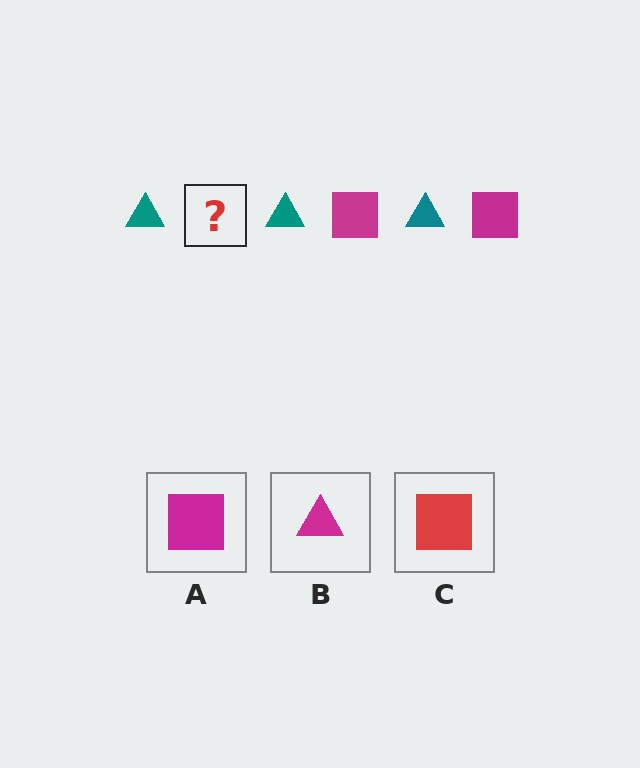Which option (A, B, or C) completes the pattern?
A.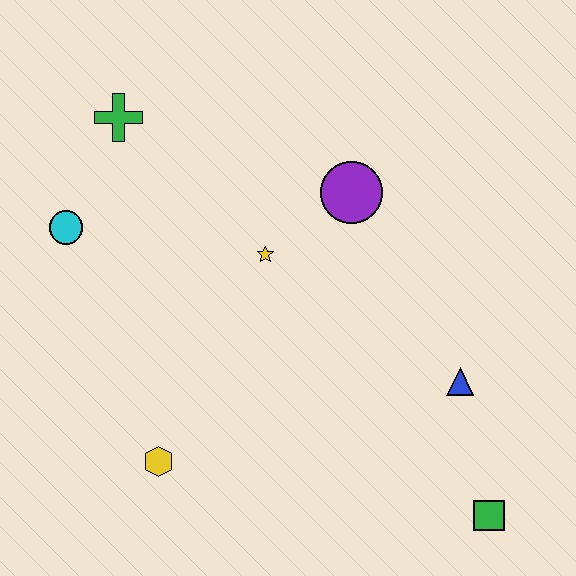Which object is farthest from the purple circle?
The green square is farthest from the purple circle.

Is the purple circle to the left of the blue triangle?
Yes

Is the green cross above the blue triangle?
Yes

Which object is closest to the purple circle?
The yellow star is closest to the purple circle.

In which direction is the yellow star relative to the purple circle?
The yellow star is to the left of the purple circle.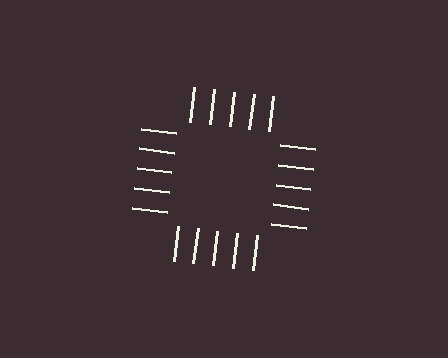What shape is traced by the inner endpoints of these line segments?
An illusory square — the line segments terminate on its edges but no continuous stroke is drawn.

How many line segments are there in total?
20 — 5 along each of the 4 edges.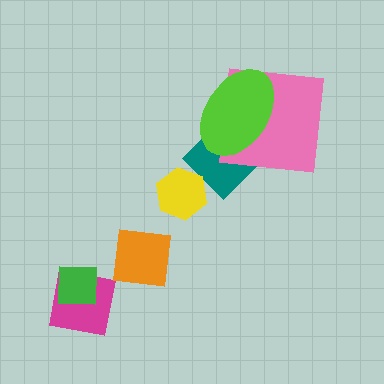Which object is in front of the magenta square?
The green square is in front of the magenta square.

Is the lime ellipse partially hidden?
No, no other shape covers it.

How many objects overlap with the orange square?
0 objects overlap with the orange square.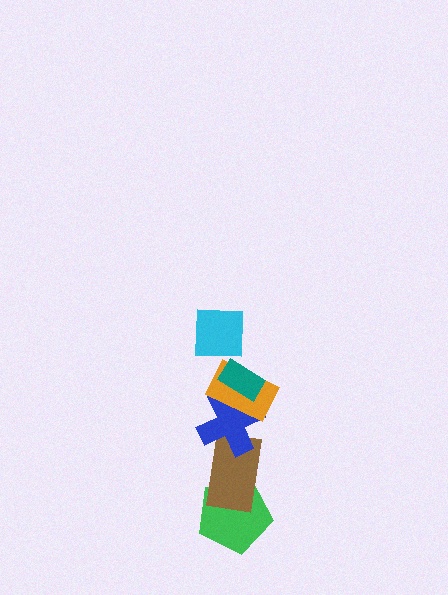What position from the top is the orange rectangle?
The orange rectangle is 3rd from the top.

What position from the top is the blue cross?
The blue cross is 4th from the top.